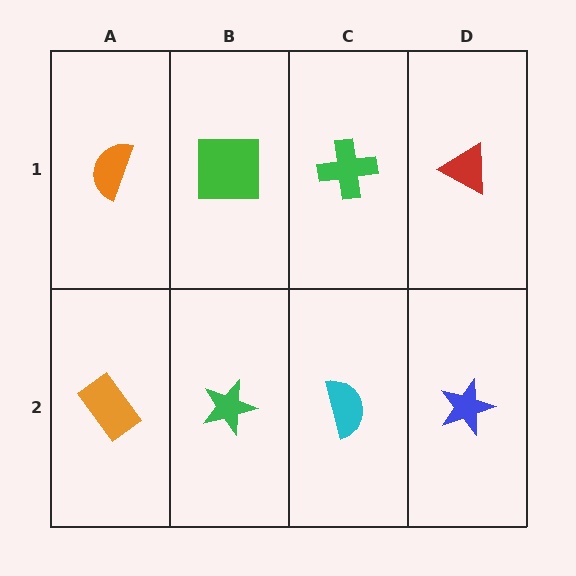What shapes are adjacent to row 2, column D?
A red triangle (row 1, column D), a cyan semicircle (row 2, column C).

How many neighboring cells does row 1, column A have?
2.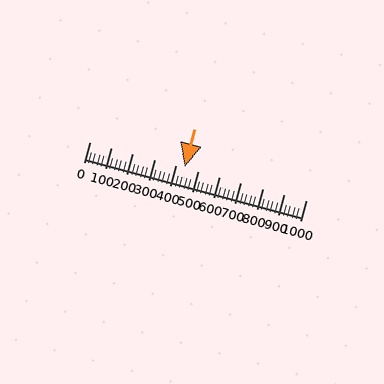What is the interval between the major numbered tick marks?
The major tick marks are spaced 100 units apart.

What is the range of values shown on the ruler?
The ruler shows values from 0 to 1000.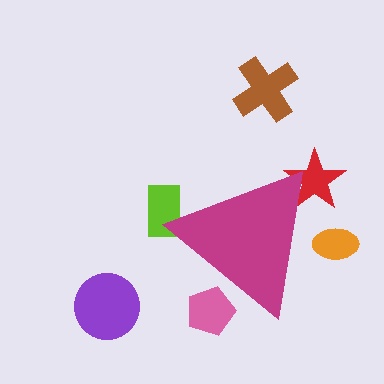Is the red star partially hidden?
Yes, the red star is partially hidden behind the magenta triangle.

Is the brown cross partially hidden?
No, the brown cross is fully visible.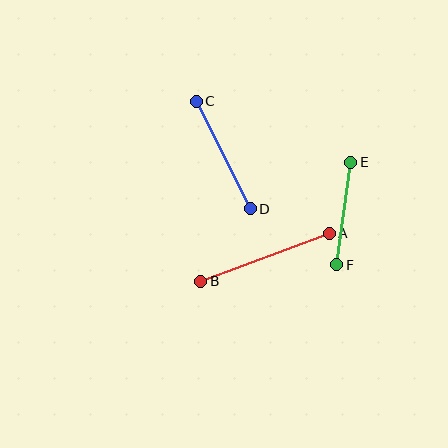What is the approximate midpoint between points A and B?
The midpoint is at approximately (265, 257) pixels.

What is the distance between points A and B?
The distance is approximately 138 pixels.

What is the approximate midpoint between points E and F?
The midpoint is at approximately (344, 213) pixels.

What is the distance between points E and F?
The distance is approximately 103 pixels.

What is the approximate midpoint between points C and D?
The midpoint is at approximately (223, 155) pixels.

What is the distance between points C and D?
The distance is approximately 120 pixels.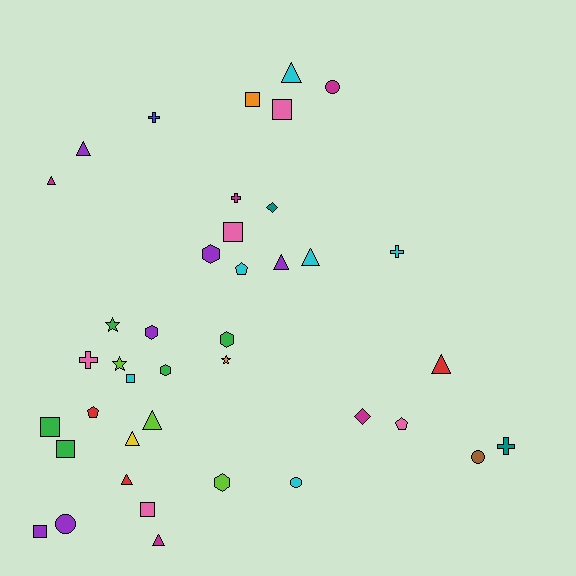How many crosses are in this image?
There are 5 crosses.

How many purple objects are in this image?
There are 6 purple objects.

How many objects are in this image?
There are 40 objects.